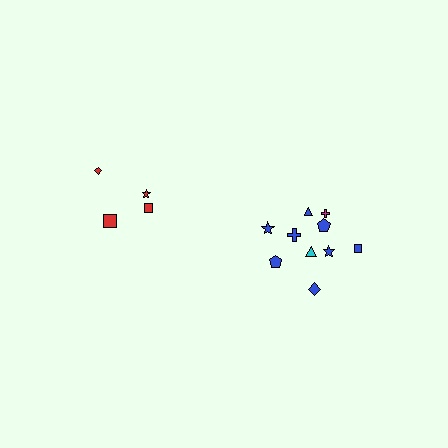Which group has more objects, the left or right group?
The right group.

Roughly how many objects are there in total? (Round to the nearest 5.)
Roughly 15 objects in total.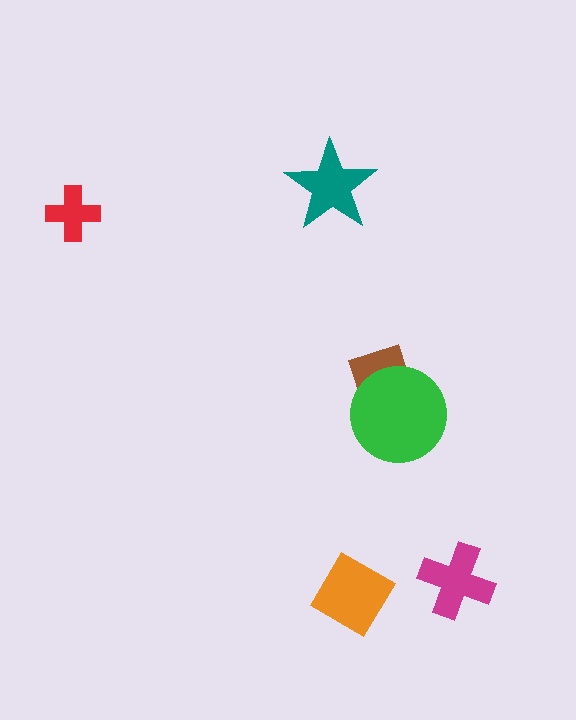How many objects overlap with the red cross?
0 objects overlap with the red cross.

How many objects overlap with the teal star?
0 objects overlap with the teal star.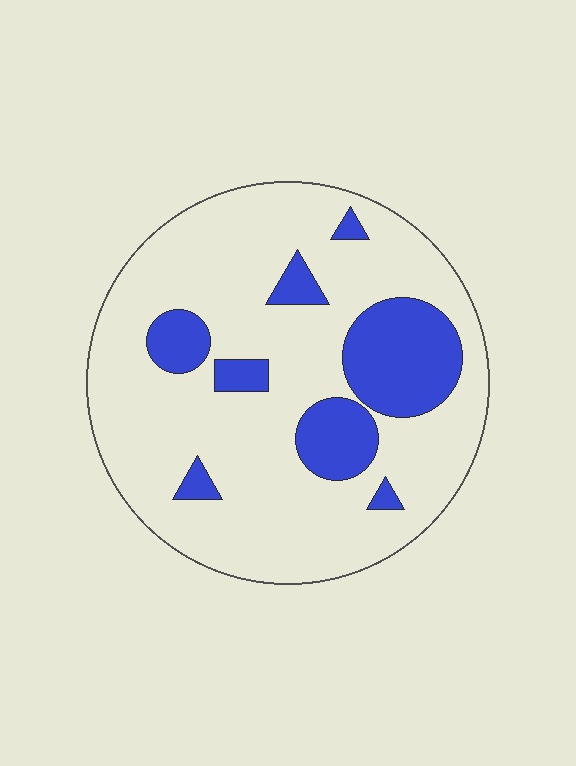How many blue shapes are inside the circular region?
8.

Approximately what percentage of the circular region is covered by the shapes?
Approximately 20%.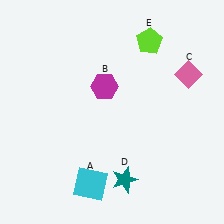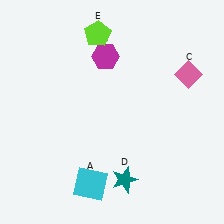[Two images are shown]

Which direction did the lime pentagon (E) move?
The lime pentagon (E) moved left.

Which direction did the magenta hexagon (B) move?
The magenta hexagon (B) moved up.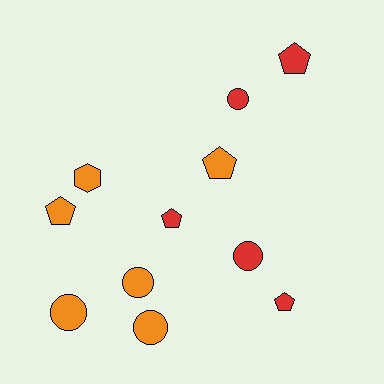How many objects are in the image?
There are 11 objects.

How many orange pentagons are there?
There are 2 orange pentagons.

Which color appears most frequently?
Orange, with 6 objects.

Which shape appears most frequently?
Pentagon, with 5 objects.